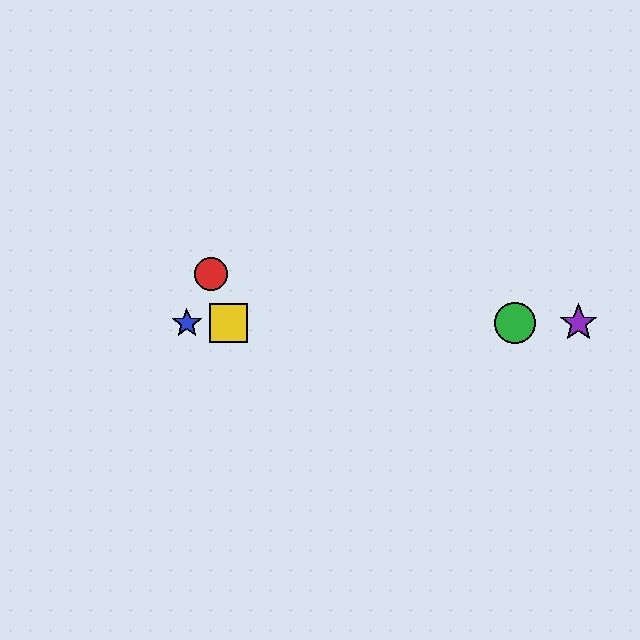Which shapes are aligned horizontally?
The blue star, the green circle, the yellow square, the purple star are aligned horizontally.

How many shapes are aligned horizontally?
4 shapes (the blue star, the green circle, the yellow square, the purple star) are aligned horizontally.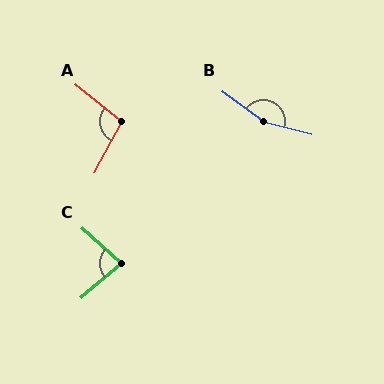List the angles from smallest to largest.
C (83°), A (100°), B (158°).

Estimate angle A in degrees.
Approximately 100 degrees.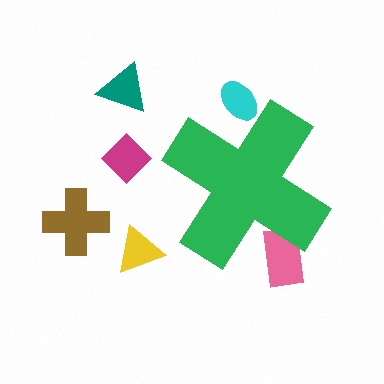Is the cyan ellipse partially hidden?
Yes, the cyan ellipse is partially hidden behind the green cross.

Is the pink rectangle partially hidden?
Yes, the pink rectangle is partially hidden behind the green cross.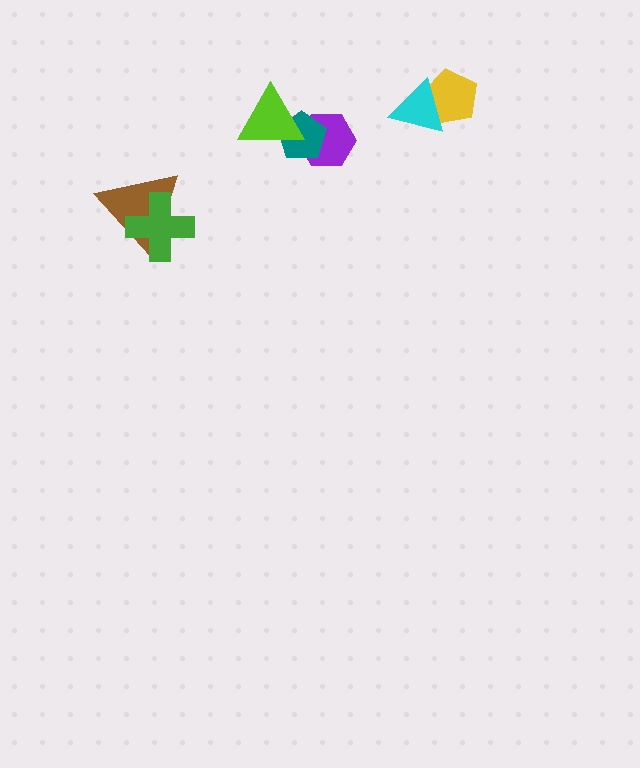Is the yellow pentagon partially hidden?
Yes, it is partially covered by another shape.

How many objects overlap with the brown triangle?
1 object overlaps with the brown triangle.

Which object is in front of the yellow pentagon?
The cyan triangle is in front of the yellow pentagon.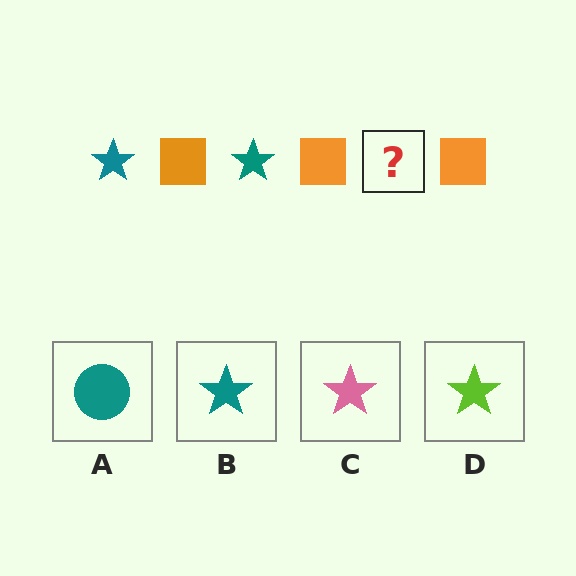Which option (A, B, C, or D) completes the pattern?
B.